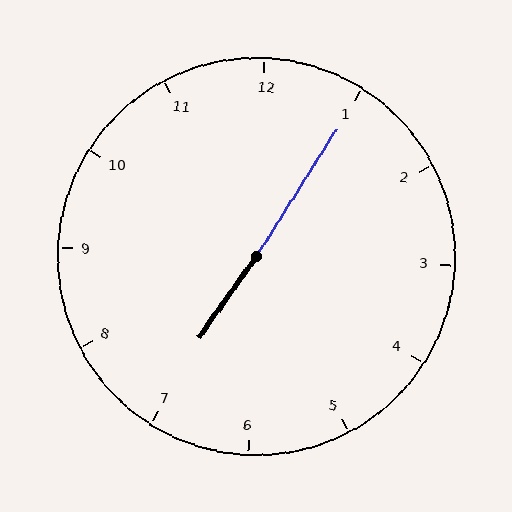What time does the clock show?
7:05.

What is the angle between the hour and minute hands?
Approximately 178 degrees.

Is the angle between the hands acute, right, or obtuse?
It is obtuse.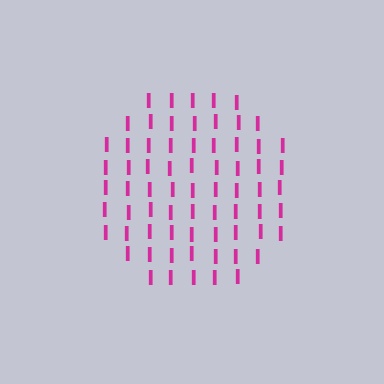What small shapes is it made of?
It is made of small letter I's.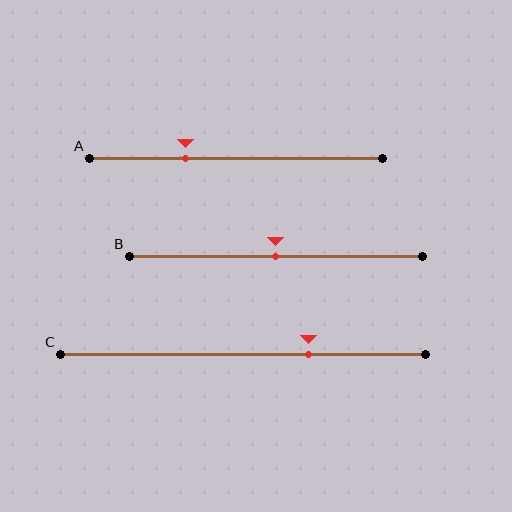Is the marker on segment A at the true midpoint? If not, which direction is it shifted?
No, the marker on segment A is shifted to the left by about 17% of the segment length.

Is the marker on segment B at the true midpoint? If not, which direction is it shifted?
Yes, the marker on segment B is at the true midpoint.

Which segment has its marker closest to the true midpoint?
Segment B has its marker closest to the true midpoint.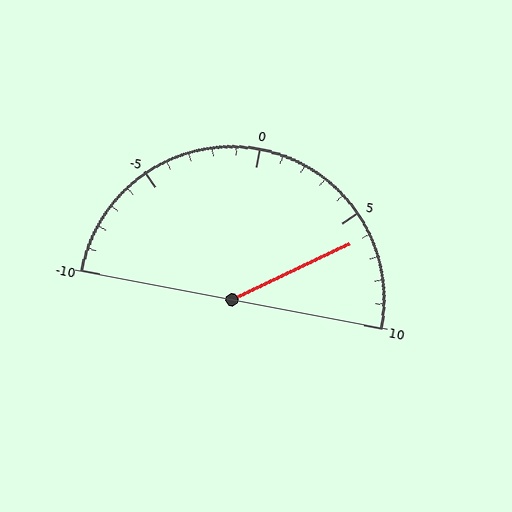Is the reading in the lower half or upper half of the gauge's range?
The reading is in the upper half of the range (-10 to 10).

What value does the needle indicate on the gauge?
The needle indicates approximately 6.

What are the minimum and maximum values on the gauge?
The gauge ranges from -10 to 10.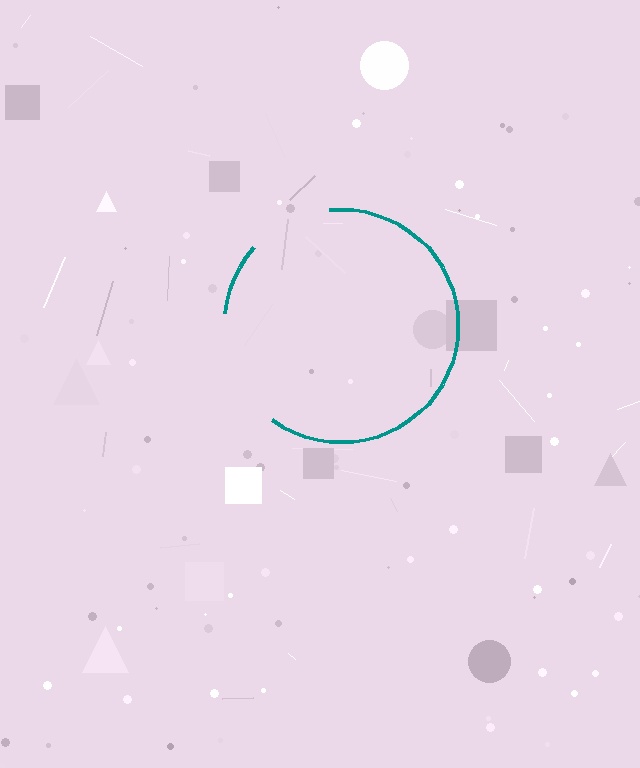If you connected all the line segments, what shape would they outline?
They would outline a circle.